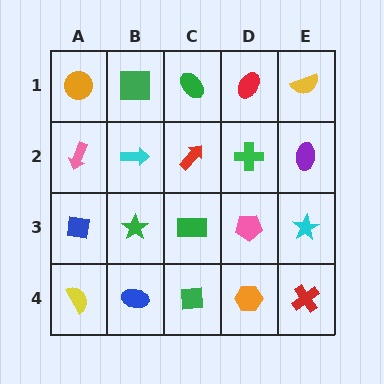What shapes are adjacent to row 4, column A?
A blue square (row 3, column A), a blue ellipse (row 4, column B).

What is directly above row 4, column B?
A green star.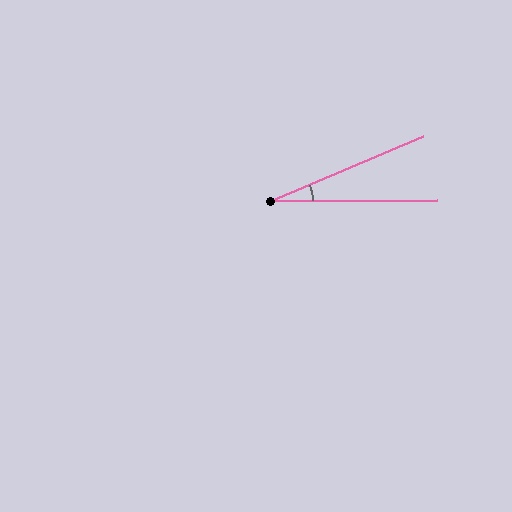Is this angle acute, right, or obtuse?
It is acute.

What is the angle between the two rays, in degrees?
Approximately 23 degrees.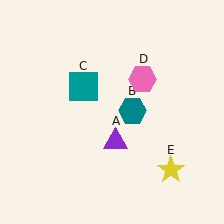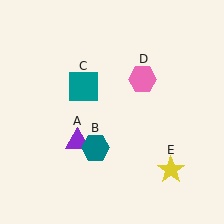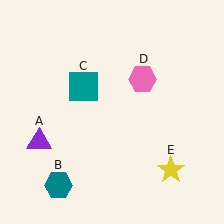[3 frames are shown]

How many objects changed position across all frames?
2 objects changed position: purple triangle (object A), teal hexagon (object B).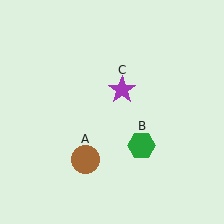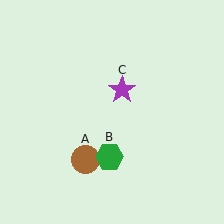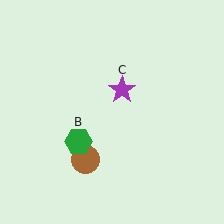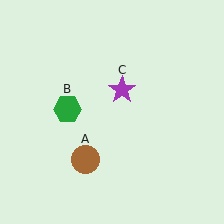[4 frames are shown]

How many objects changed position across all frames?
1 object changed position: green hexagon (object B).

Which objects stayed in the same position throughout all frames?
Brown circle (object A) and purple star (object C) remained stationary.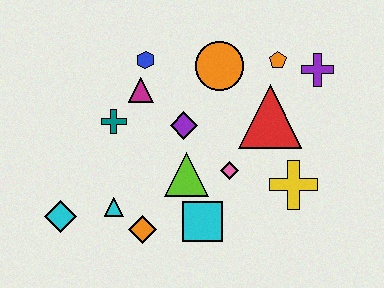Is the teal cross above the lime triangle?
Yes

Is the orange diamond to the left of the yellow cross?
Yes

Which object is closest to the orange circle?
The orange pentagon is closest to the orange circle.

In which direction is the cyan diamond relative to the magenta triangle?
The cyan diamond is below the magenta triangle.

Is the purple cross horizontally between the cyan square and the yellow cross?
No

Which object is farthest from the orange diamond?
The purple cross is farthest from the orange diamond.